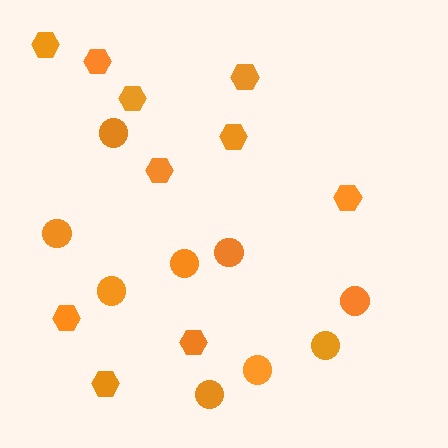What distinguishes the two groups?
There are 2 groups: one group of circles (9) and one group of hexagons (10).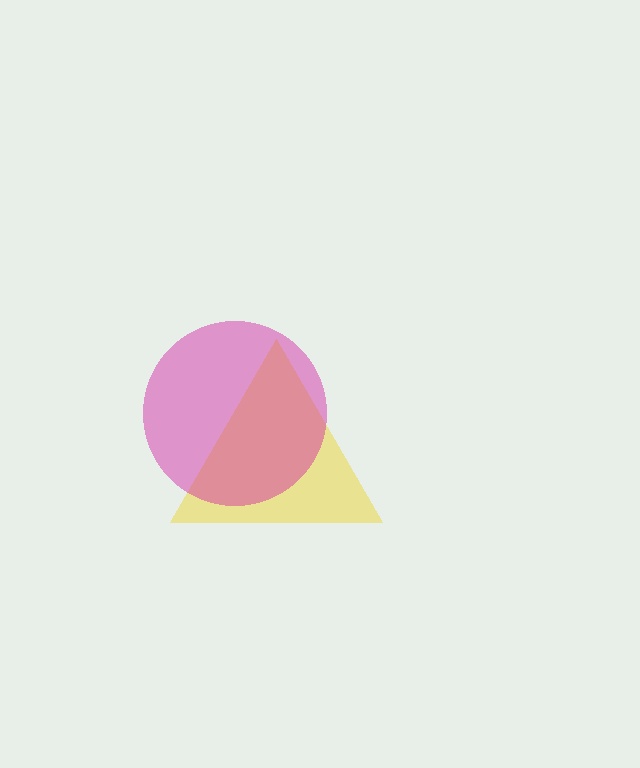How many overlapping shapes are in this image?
There are 2 overlapping shapes in the image.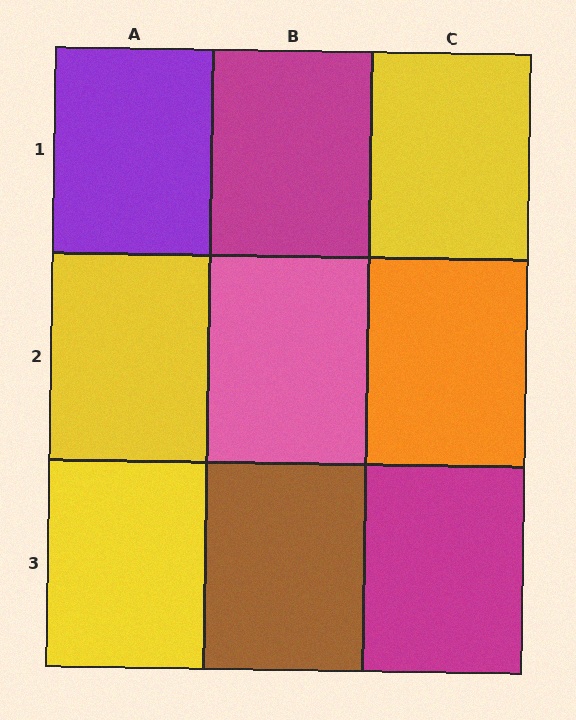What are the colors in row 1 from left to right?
Purple, magenta, yellow.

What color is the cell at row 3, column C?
Magenta.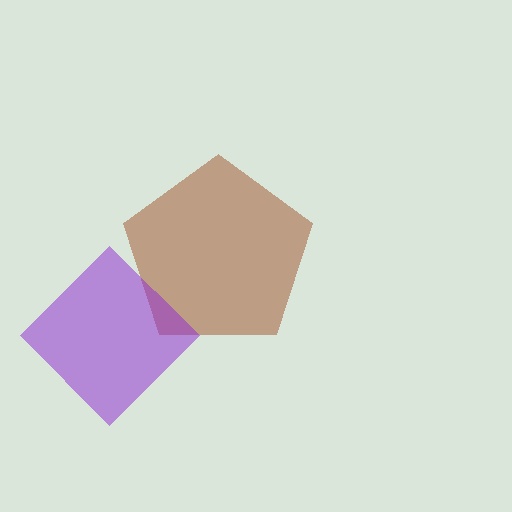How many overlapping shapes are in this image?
There are 2 overlapping shapes in the image.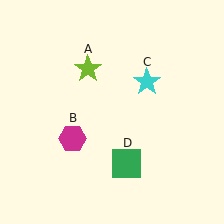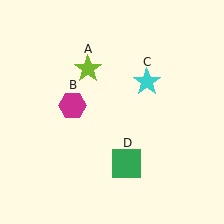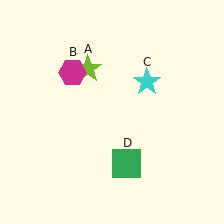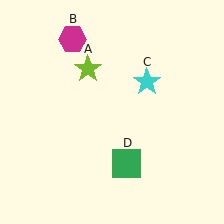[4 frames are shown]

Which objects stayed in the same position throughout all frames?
Lime star (object A) and cyan star (object C) and green square (object D) remained stationary.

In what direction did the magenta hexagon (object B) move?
The magenta hexagon (object B) moved up.